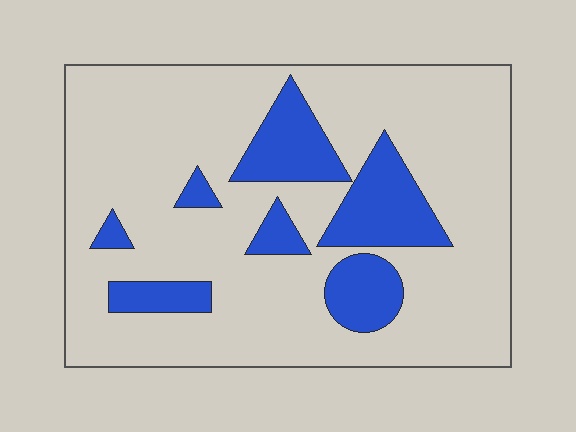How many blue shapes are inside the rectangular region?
7.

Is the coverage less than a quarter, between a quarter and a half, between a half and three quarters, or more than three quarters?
Less than a quarter.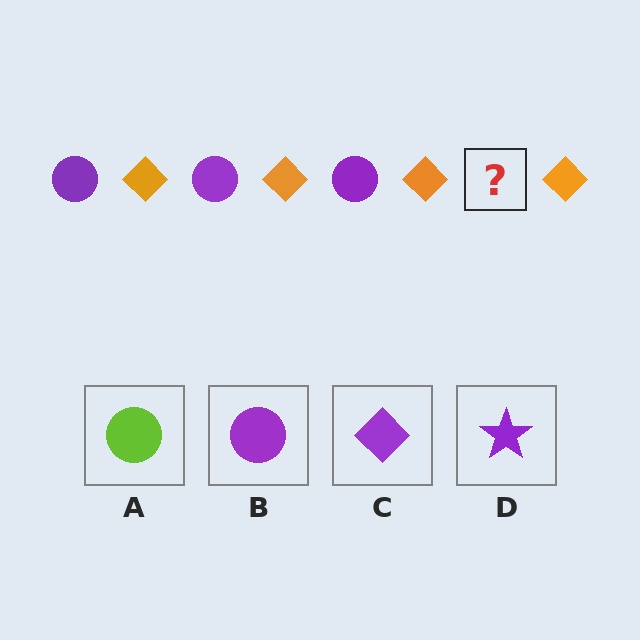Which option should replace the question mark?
Option B.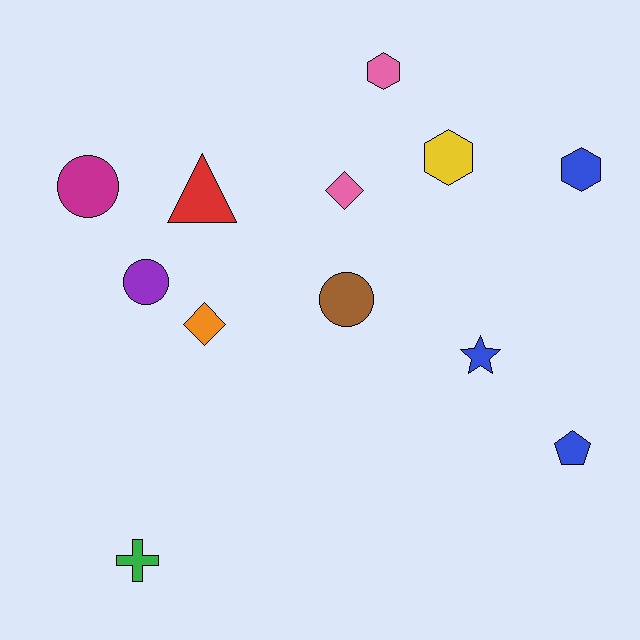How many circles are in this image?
There are 3 circles.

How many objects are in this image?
There are 12 objects.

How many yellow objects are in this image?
There is 1 yellow object.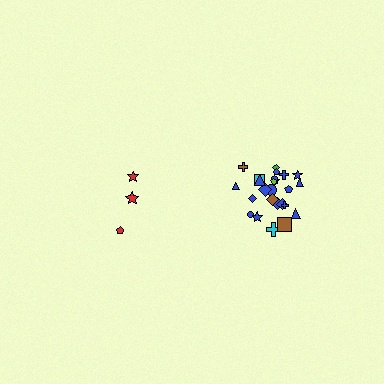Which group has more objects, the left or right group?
The right group.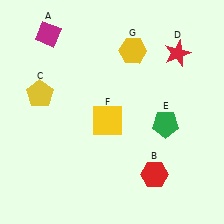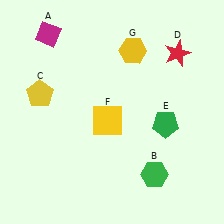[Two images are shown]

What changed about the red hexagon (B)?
In Image 1, B is red. In Image 2, it changed to green.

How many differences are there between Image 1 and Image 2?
There is 1 difference between the two images.